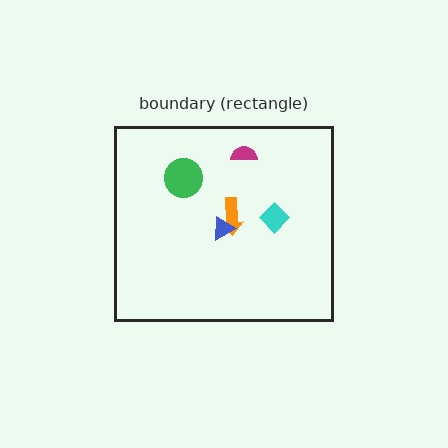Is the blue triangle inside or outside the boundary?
Inside.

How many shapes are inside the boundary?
5 inside, 0 outside.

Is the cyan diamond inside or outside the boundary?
Inside.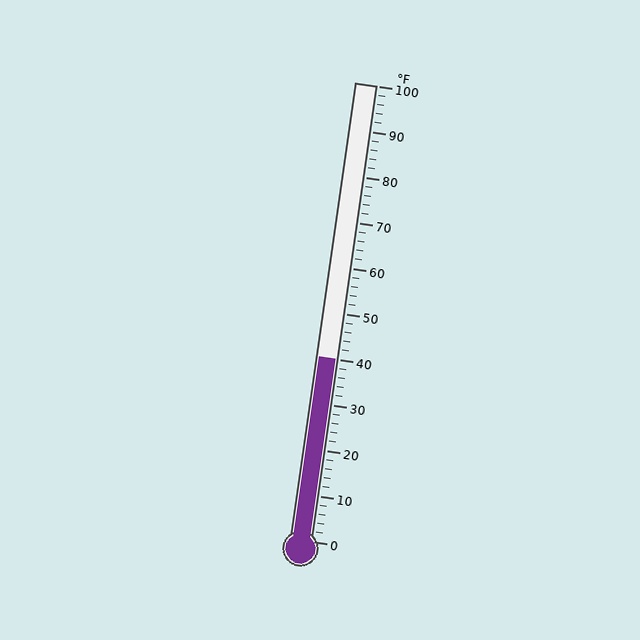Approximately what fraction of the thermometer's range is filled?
The thermometer is filled to approximately 40% of its range.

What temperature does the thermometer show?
The thermometer shows approximately 40°F.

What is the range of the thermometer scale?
The thermometer scale ranges from 0°F to 100°F.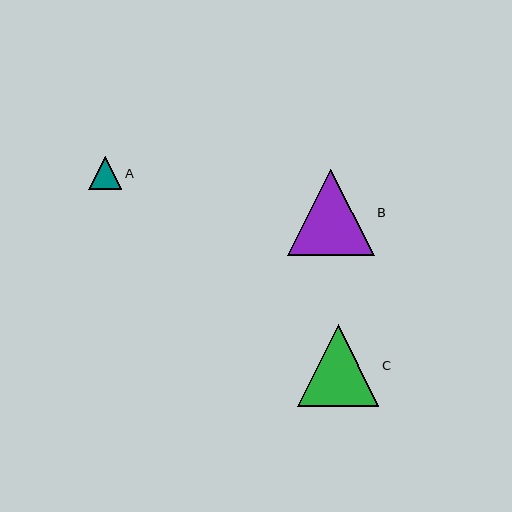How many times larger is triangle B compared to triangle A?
Triangle B is approximately 2.6 times the size of triangle A.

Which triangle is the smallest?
Triangle A is the smallest with a size of approximately 33 pixels.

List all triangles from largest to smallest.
From largest to smallest: B, C, A.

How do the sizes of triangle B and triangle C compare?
Triangle B and triangle C are approximately the same size.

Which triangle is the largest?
Triangle B is the largest with a size of approximately 87 pixels.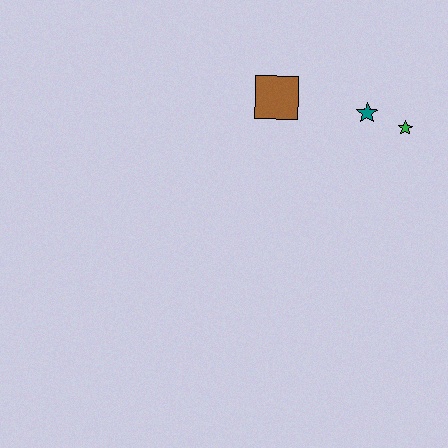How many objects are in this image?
There are 3 objects.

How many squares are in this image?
There is 1 square.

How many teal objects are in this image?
There is 1 teal object.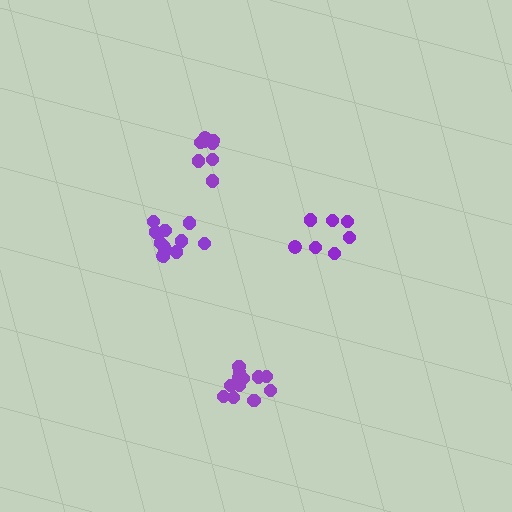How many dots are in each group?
Group 1: 12 dots, Group 2: 12 dots, Group 3: 8 dots, Group 4: 8 dots (40 total).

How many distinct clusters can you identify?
There are 4 distinct clusters.